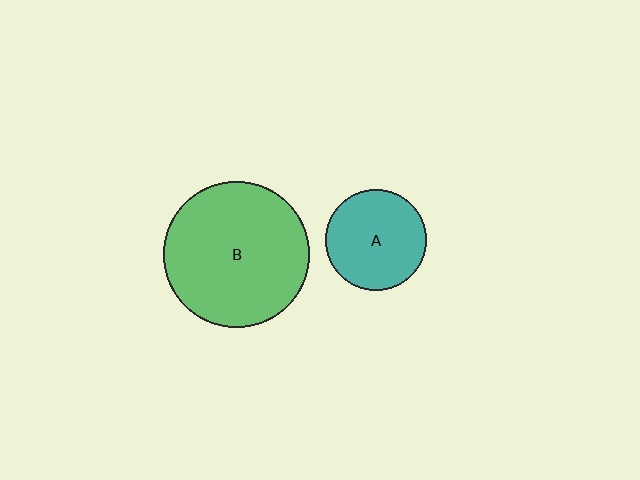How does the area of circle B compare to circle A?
Approximately 2.1 times.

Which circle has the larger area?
Circle B (green).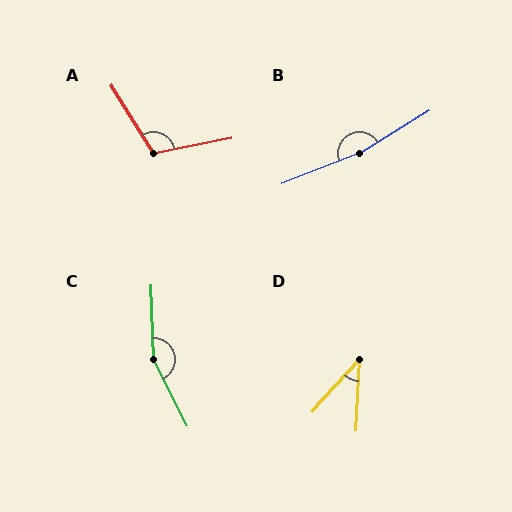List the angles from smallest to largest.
D (39°), A (110°), C (155°), B (170°).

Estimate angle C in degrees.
Approximately 155 degrees.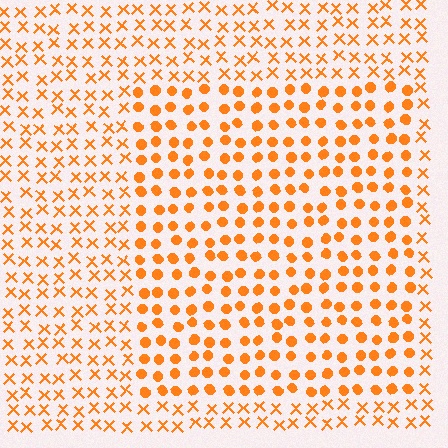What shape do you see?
I see a rectangle.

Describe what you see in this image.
The image is filled with small orange elements arranged in a uniform grid. A rectangle-shaped region contains circles, while the surrounding area contains X marks. The boundary is defined purely by the change in element shape.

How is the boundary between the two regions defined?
The boundary is defined by a change in element shape: circles inside vs. X marks outside. All elements share the same color and spacing.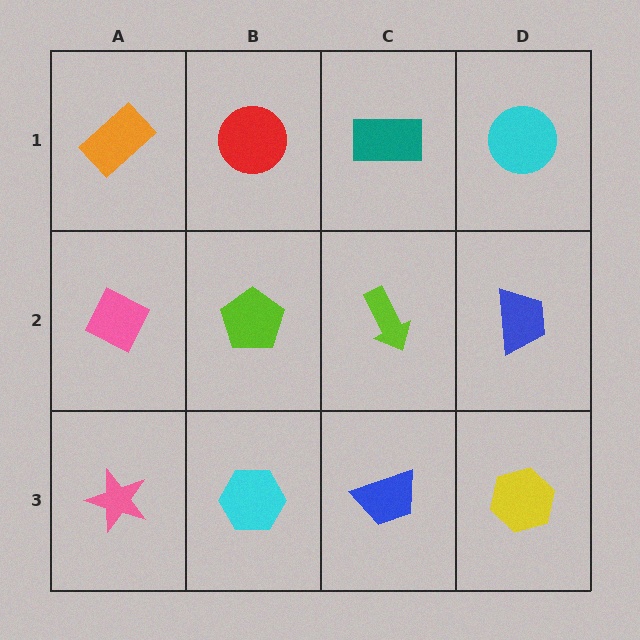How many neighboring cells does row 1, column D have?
2.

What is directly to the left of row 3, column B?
A pink star.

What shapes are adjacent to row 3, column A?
A pink diamond (row 2, column A), a cyan hexagon (row 3, column B).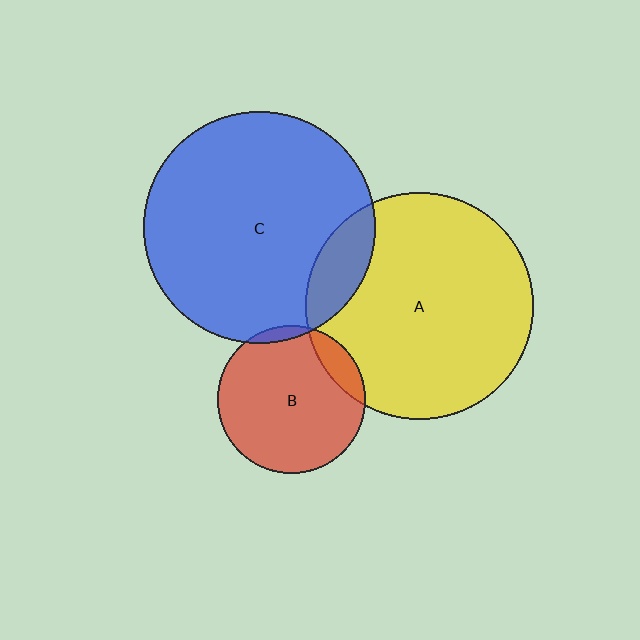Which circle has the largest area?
Circle C (blue).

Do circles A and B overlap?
Yes.